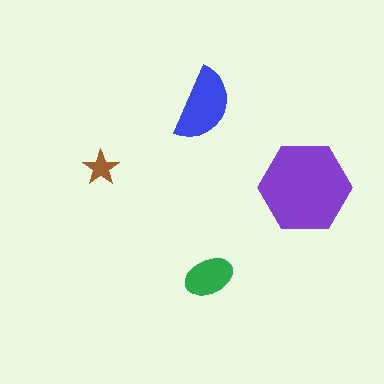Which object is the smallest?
The brown star.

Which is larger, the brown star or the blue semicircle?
The blue semicircle.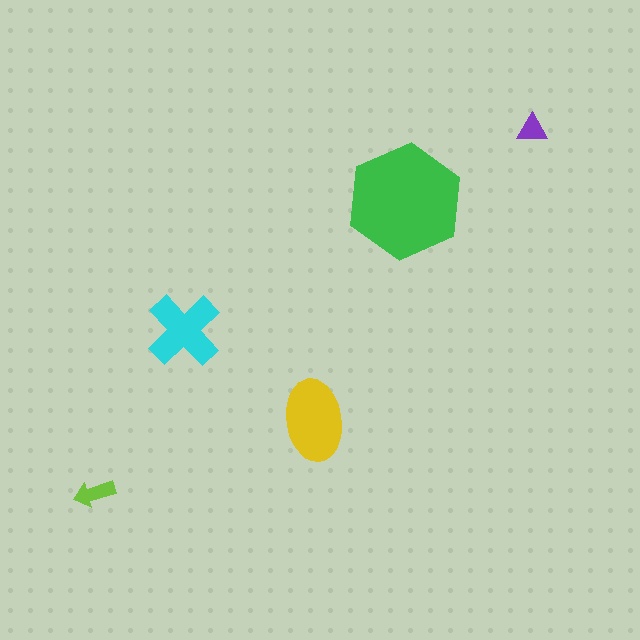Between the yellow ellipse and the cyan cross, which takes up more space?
The yellow ellipse.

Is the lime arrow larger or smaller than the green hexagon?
Smaller.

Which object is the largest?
The green hexagon.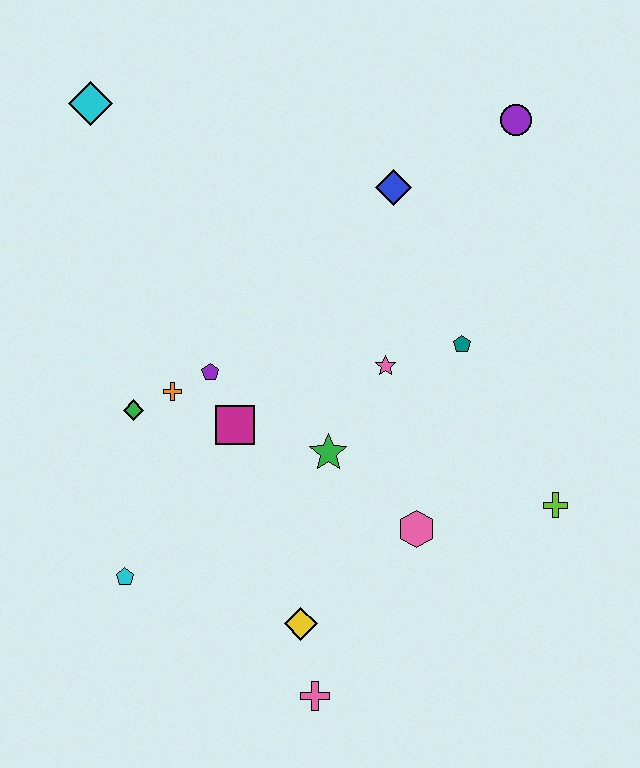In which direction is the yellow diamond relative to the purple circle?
The yellow diamond is below the purple circle.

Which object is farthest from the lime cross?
The cyan diamond is farthest from the lime cross.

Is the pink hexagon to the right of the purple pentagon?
Yes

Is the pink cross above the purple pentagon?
No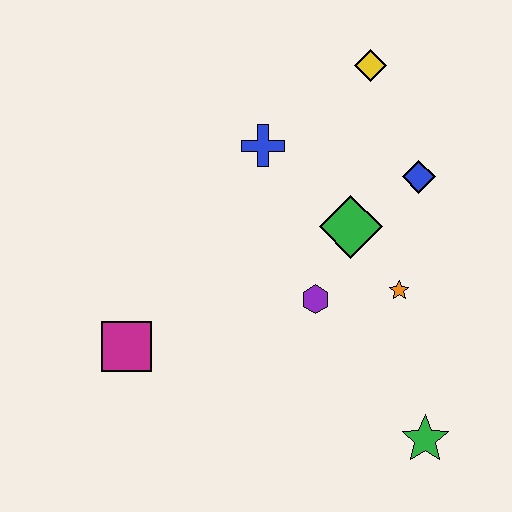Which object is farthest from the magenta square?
The yellow diamond is farthest from the magenta square.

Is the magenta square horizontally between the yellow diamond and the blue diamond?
No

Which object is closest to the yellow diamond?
The blue diamond is closest to the yellow diamond.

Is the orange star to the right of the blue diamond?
No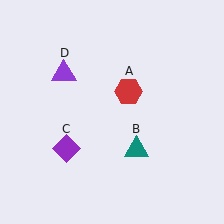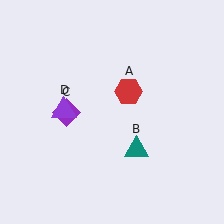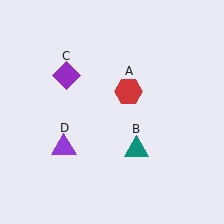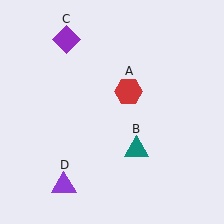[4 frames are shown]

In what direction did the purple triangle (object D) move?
The purple triangle (object D) moved down.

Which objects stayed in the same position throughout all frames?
Red hexagon (object A) and teal triangle (object B) remained stationary.